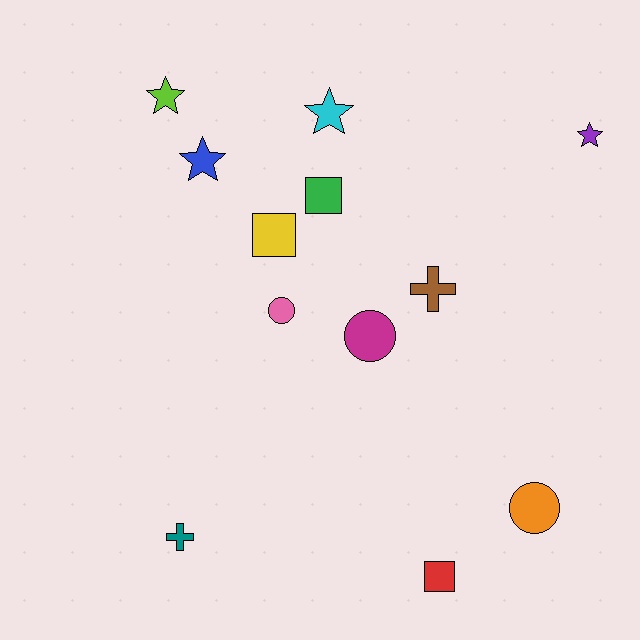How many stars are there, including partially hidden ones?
There are 4 stars.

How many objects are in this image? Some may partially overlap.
There are 12 objects.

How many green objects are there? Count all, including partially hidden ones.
There is 1 green object.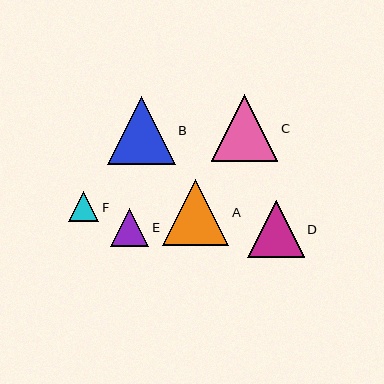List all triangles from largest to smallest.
From largest to smallest: B, C, A, D, E, F.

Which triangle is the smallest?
Triangle F is the smallest with a size of approximately 30 pixels.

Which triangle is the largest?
Triangle B is the largest with a size of approximately 68 pixels.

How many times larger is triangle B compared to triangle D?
Triangle B is approximately 1.2 times the size of triangle D.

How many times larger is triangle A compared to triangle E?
Triangle A is approximately 1.7 times the size of triangle E.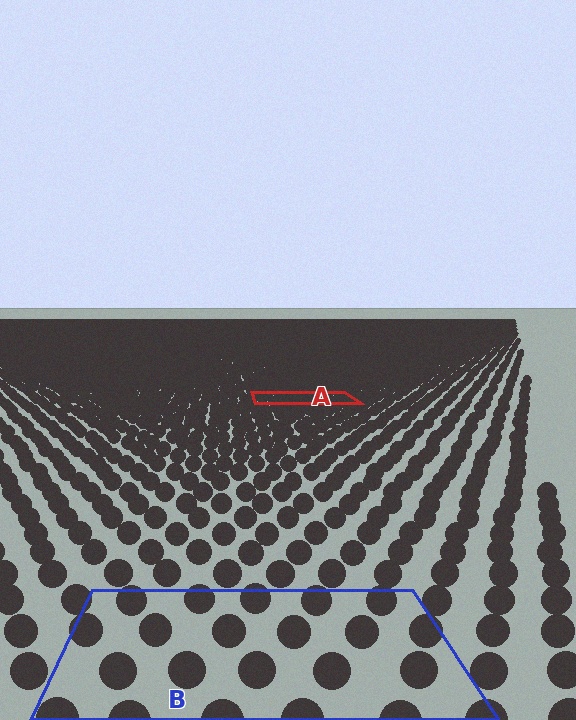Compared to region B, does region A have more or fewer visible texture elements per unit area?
Region A has more texture elements per unit area — they are packed more densely because it is farther away.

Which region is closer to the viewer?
Region B is closer. The texture elements there are larger and more spread out.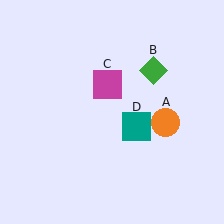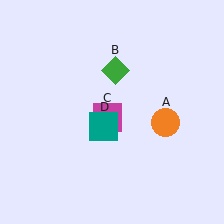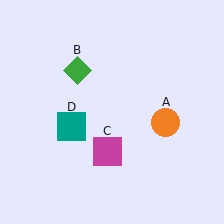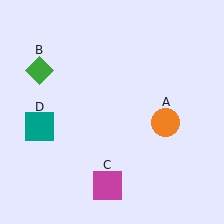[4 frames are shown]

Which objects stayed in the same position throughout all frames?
Orange circle (object A) remained stationary.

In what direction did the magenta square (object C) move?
The magenta square (object C) moved down.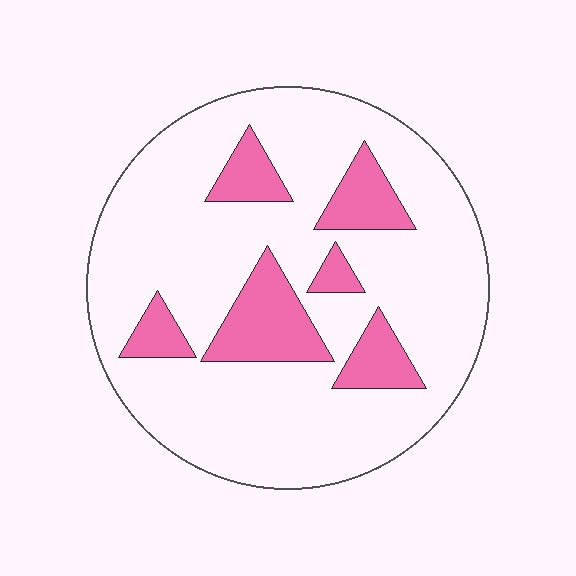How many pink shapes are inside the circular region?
6.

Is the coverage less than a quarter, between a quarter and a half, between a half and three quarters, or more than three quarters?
Less than a quarter.